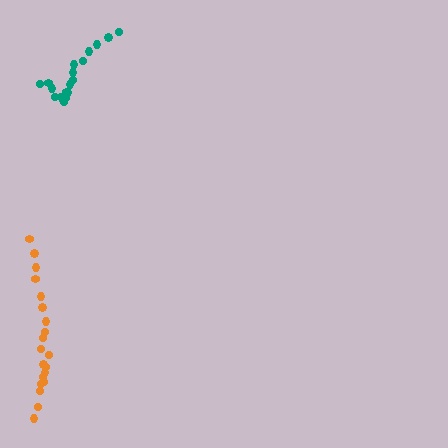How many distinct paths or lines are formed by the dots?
There are 2 distinct paths.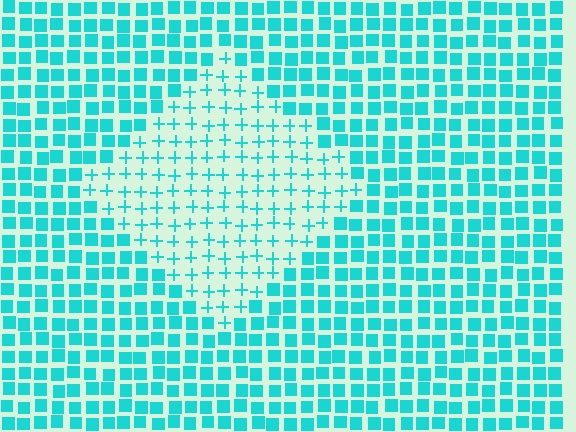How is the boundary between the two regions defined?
The boundary is defined by a change in element shape: plus signs inside vs. squares outside. All elements share the same color and spacing.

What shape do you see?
I see a diamond.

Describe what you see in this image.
The image is filled with small cyan elements arranged in a uniform grid. A diamond-shaped region contains plus signs, while the surrounding area contains squares. The boundary is defined purely by the change in element shape.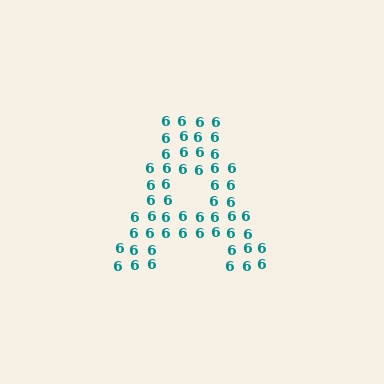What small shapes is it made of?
It is made of small digit 6's.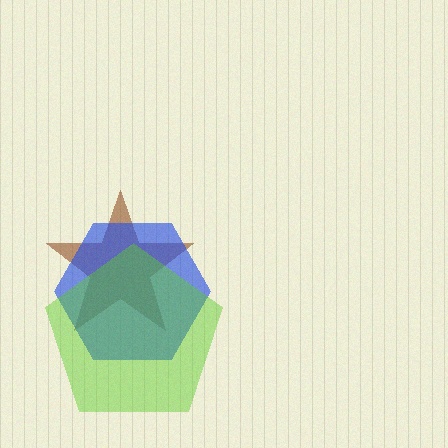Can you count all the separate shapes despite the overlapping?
Yes, there are 3 separate shapes.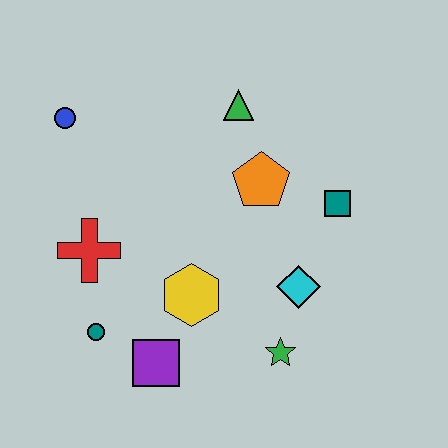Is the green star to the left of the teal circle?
No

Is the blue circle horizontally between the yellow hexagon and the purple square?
No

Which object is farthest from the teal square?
The blue circle is farthest from the teal square.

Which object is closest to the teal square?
The orange pentagon is closest to the teal square.